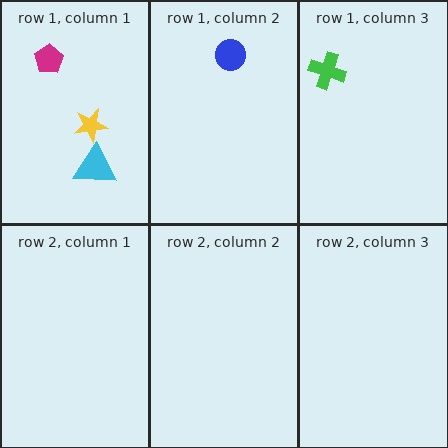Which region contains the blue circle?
The row 1, column 2 region.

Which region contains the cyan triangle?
The row 1, column 1 region.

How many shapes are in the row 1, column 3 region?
1.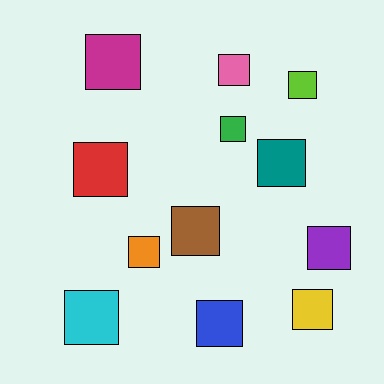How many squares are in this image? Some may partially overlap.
There are 12 squares.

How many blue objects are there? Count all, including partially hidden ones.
There is 1 blue object.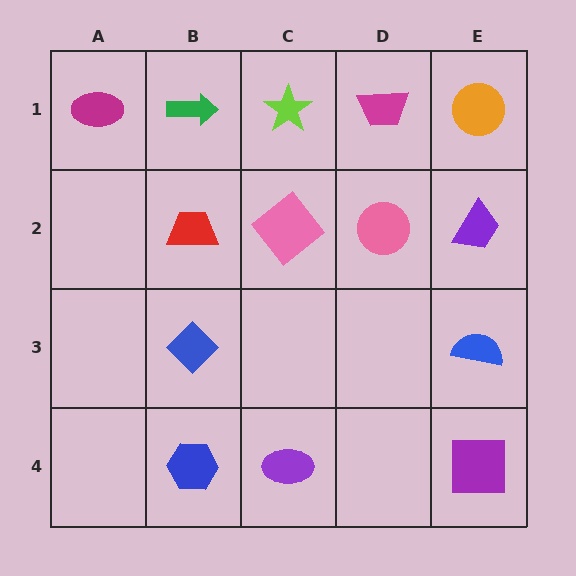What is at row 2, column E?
A purple trapezoid.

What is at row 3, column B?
A blue diamond.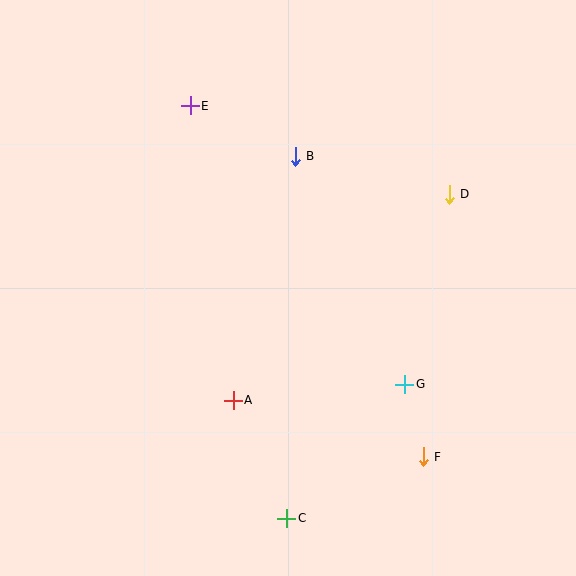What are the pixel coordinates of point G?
Point G is at (405, 384).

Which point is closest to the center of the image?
Point A at (233, 400) is closest to the center.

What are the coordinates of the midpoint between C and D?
The midpoint between C and D is at (368, 356).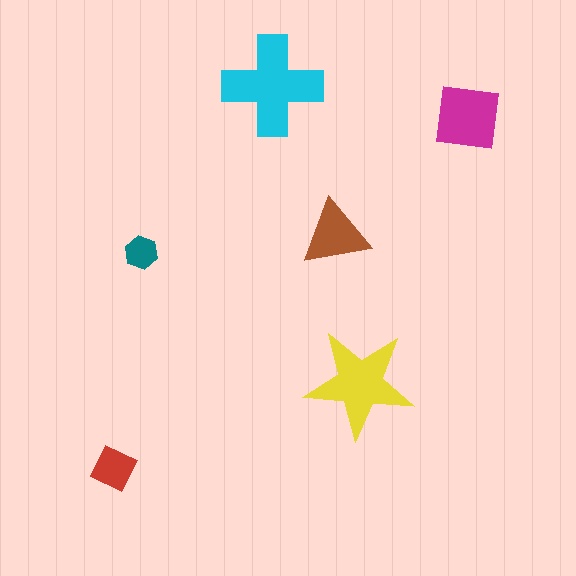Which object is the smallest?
The teal hexagon.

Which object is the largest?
The cyan cross.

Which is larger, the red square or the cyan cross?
The cyan cross.